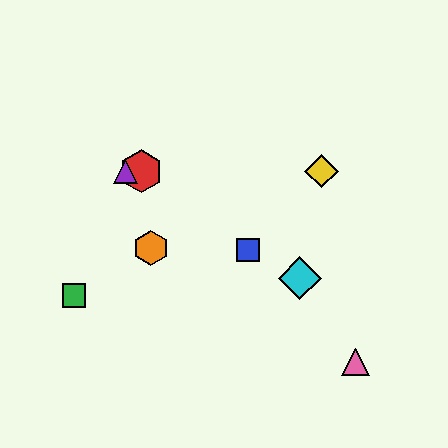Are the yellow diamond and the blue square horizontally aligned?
No, the yellow diamond is at y≈171 and the blue square is at y≈250.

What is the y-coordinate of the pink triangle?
The pink triangle is at y≈362.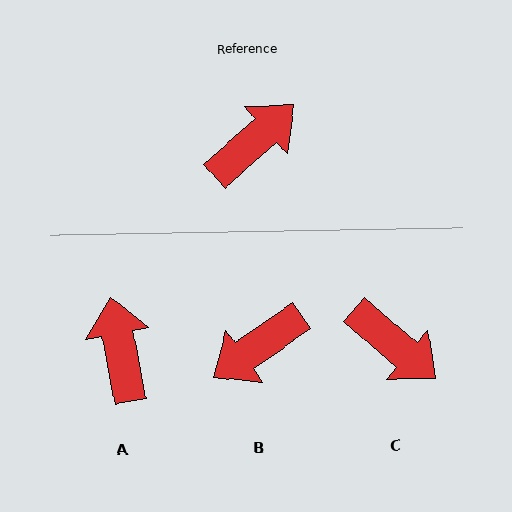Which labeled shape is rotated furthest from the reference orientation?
B, about 173 degrees away.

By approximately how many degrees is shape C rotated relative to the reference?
Approximately 82 degrees clockwise.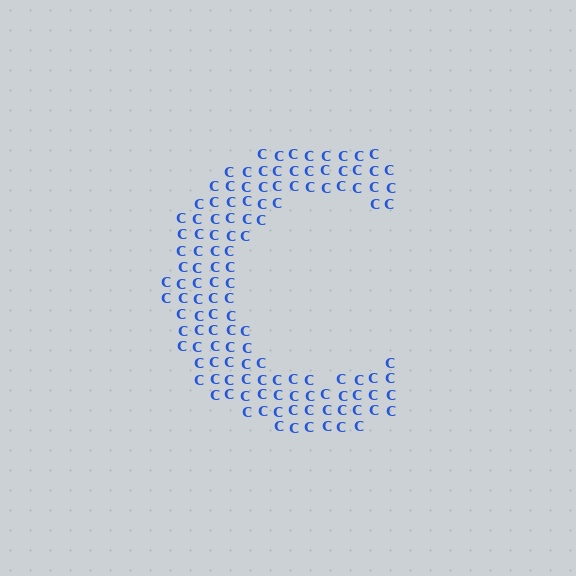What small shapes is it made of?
It is made of small letter C's.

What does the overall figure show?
The overall figure shows the letter C.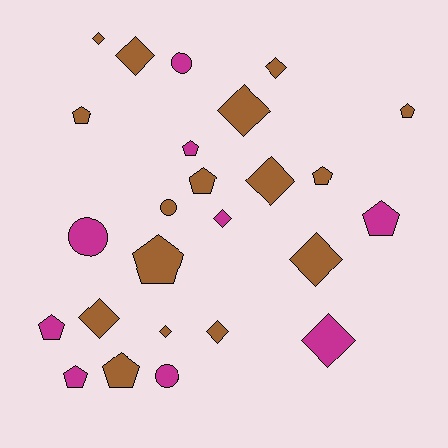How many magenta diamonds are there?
There are 2 magenta diamonds.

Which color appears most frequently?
Brown, with 16 objects.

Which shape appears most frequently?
Diamond, with 11 objects.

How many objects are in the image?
There are 25 objects.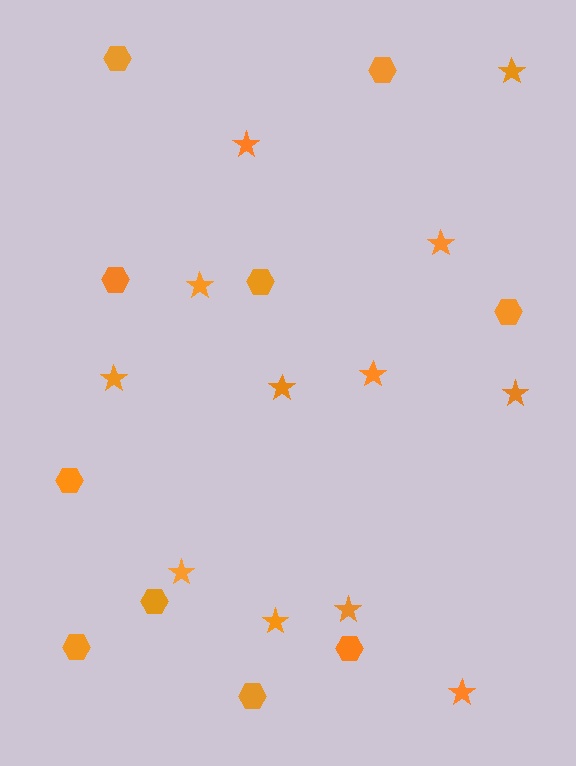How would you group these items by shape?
There are 2 groups: one group of hexagons (10) and one group of stars (12).